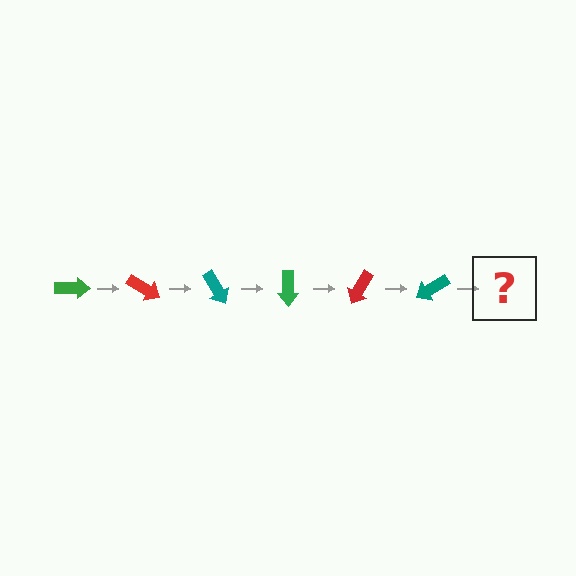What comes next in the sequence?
The next element should be a green arrow, rotated 180 degrees from the start.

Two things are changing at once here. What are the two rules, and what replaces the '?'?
The two rules are that it rotates 30 degrees each step and the color cycles through green, red, and teal. The '?' should be a green arrow, rotated 180 degrees from the start.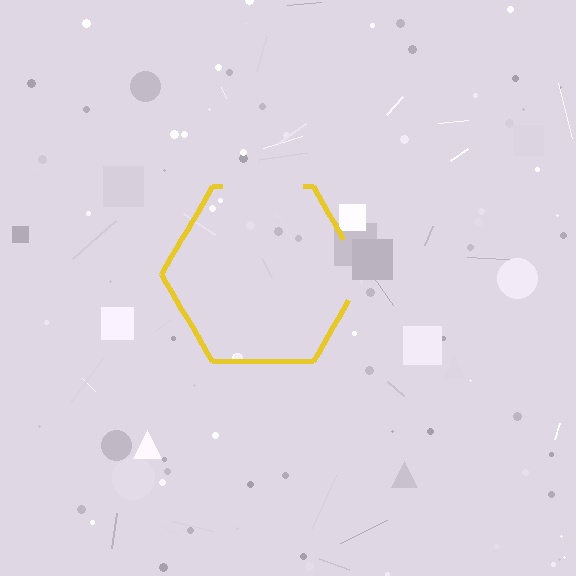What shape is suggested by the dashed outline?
The dashed outline suggests a hexagon.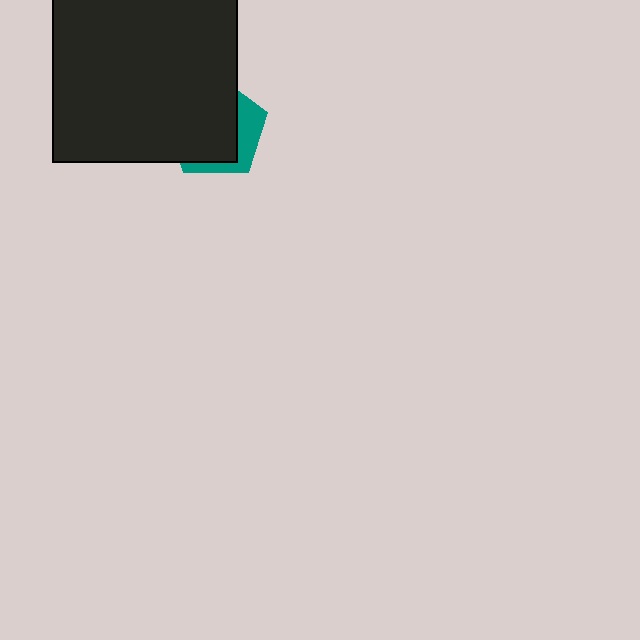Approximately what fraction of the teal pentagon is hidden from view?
Roughly 70% of the teal pentagon is hidden behind the black rectangle.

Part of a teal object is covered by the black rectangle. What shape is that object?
It is a pentagon.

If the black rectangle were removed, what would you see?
You would see the complete teal pentagon.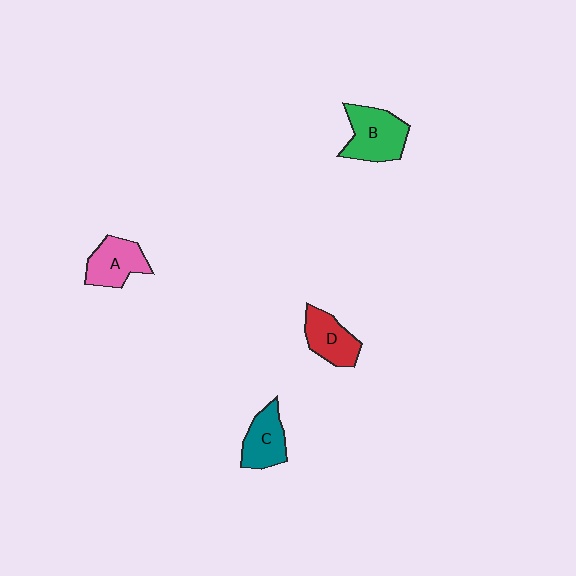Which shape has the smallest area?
Shape D (red).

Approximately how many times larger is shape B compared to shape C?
Approximately 1.3 times.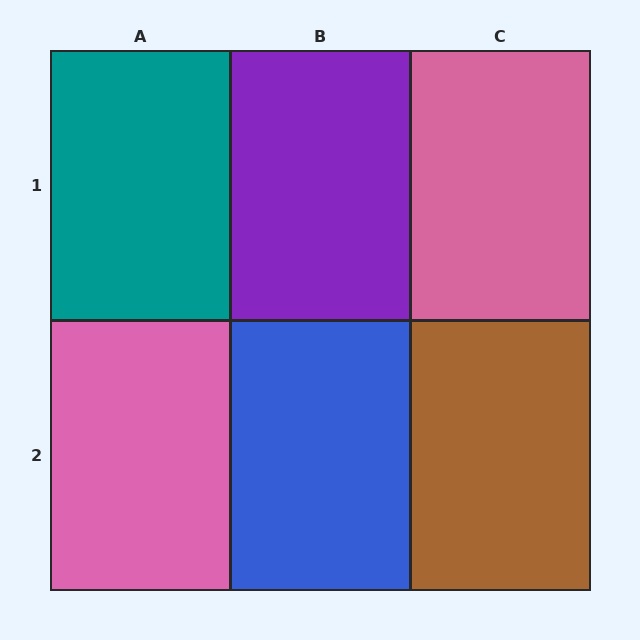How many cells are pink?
2 cells are pink.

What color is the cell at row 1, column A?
Teal.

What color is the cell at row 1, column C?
Pink.